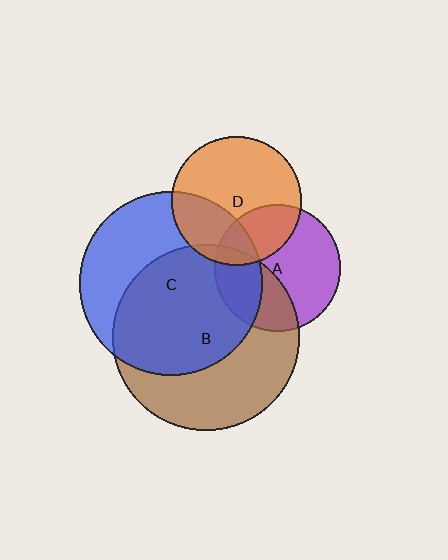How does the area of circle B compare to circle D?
Approximately 2.1 times.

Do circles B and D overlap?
Yes.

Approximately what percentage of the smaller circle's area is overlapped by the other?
Approximately 5%.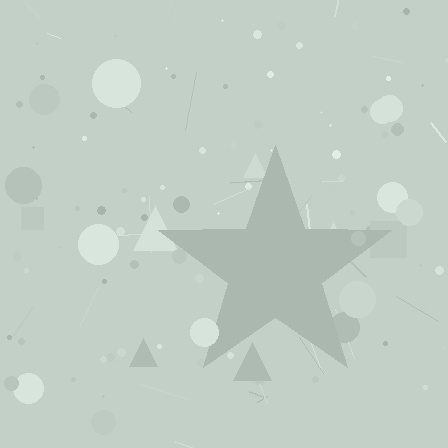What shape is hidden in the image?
A star is hidden in the image.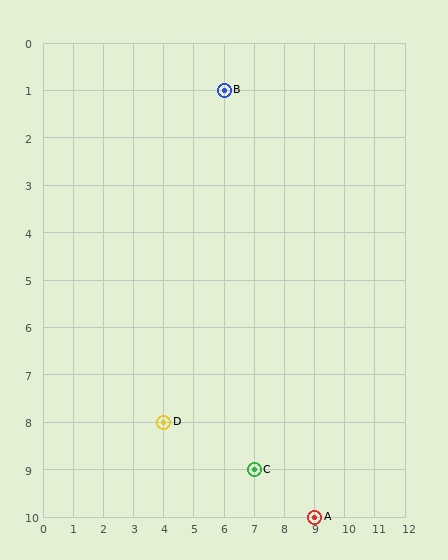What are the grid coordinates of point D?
Point D is at grid coordinates (4, 8).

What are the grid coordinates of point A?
Point A is at grid coordinates (9, 10).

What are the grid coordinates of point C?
Point C is at grid coordinates (7, 9).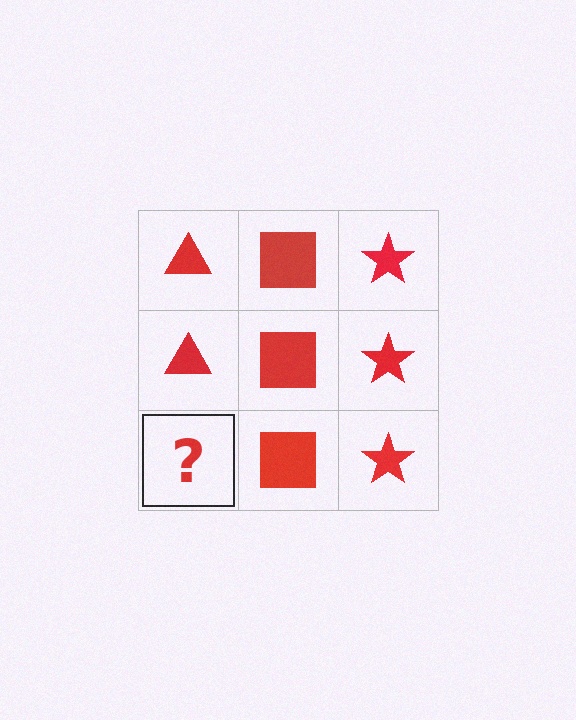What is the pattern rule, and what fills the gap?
The rule is that each column has a consistent shape. The gap should be filled with a red triangle.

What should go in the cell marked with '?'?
The missing cell should contain a red triangle.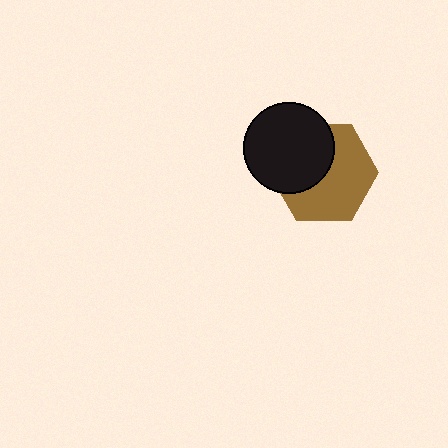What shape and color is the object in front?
The object in front is a black circle.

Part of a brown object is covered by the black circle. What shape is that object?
It is a hexagon.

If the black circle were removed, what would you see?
You would see the complete brown hexagon.